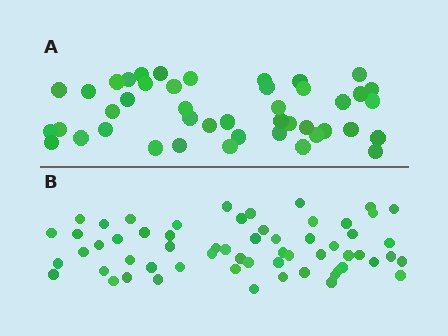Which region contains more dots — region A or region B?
Region B (the bottom region) has more dots.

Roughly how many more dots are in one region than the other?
Region B has approximately 15 more dots than region A.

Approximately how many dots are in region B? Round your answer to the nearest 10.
About 60 dots.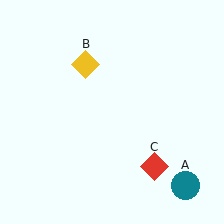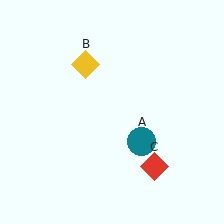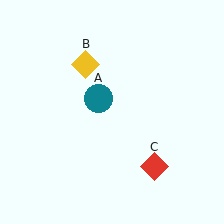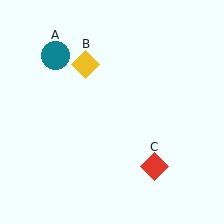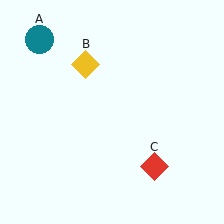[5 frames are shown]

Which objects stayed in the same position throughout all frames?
Yellow diamond (object B) and red diamond (object C) remained stationary.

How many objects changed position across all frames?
1 object changed position: teal circle (object A).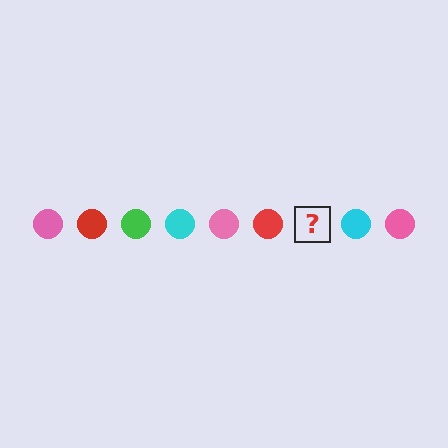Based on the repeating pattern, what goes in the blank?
The blank should be a green circle.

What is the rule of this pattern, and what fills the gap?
The rule is that the pattern cycles through pink, red, green, cyan circles. The gap should be filled with a green circle.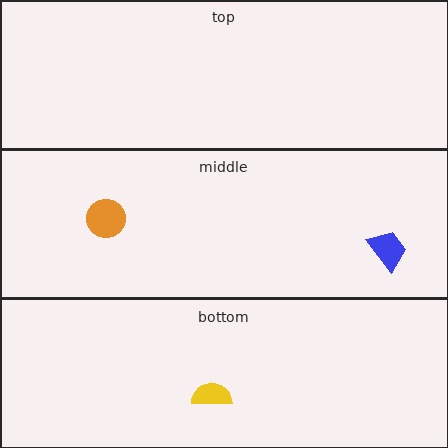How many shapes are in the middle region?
2.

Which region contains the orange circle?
The middle region.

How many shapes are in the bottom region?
1.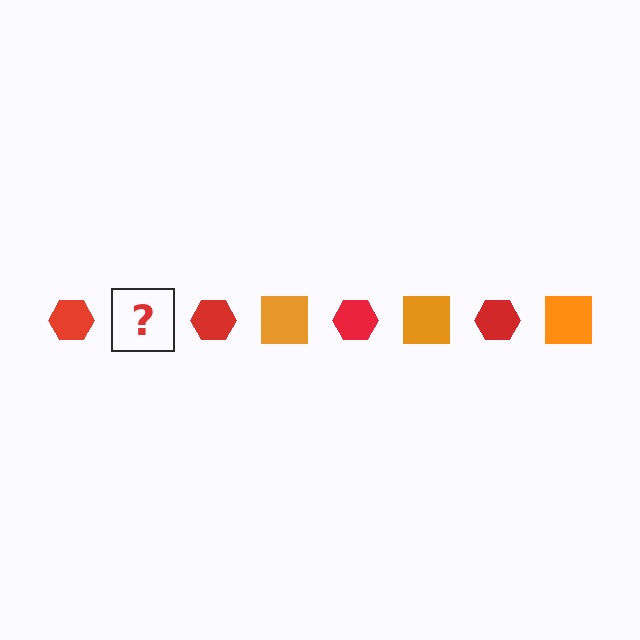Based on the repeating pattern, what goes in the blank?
The blank should be an orange square.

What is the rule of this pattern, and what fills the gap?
The rule is that the pattern alternates between red hexagon and orange square. The gap should be filled with an orange square.